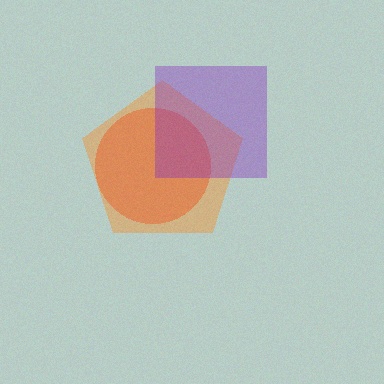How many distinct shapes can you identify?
There are 3 distinct shapes: a red circle, an orange pentagon, a purple square.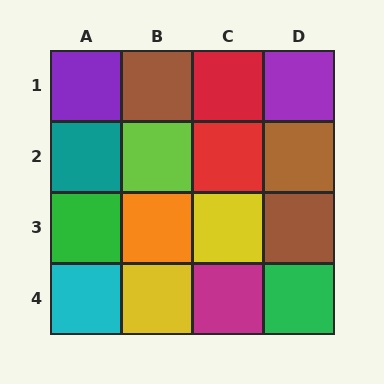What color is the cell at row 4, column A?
Cyan.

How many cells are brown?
3 cells are brown.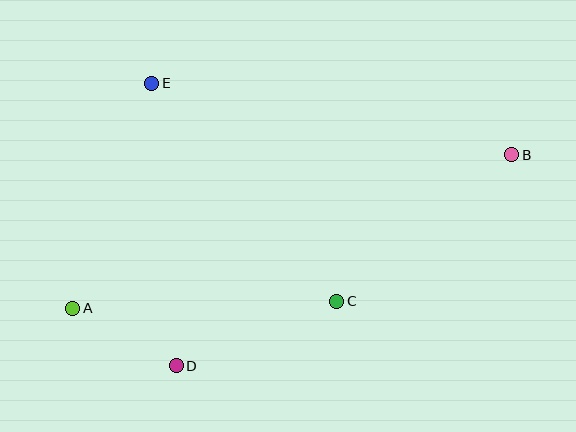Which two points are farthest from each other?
Points A and B are farthest from each other.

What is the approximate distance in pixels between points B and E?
The distance between B and E is approximately 367 pixels.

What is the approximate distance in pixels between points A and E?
The distance between A and E is approximately 239 pixels.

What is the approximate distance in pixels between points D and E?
The distance between D and E is approximately 283 pixels.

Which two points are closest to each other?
Points A and D are closest to each other.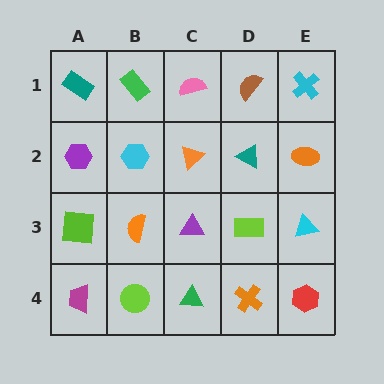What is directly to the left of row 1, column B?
A teal rectangle.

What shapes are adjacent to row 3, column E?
An orange ellipse (row 2, column E), a red hexagon (row 4, column E), a lime rectangle (row 3, column D).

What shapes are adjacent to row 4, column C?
A purple triangle (row 3, column C), a lime circle (row 4, column B), an orange cross (row 4, column D).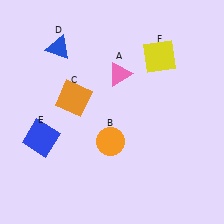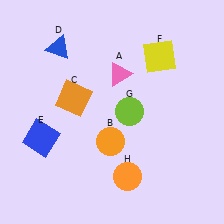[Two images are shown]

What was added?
A lime circle (G), an orange circle (H) were added in Image 2.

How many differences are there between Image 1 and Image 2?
There are 2 differences between the two images.